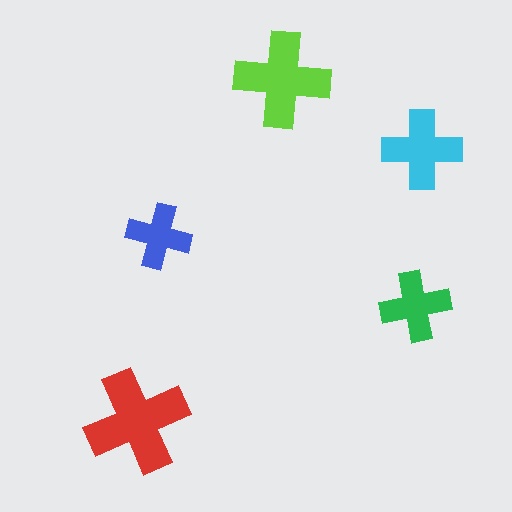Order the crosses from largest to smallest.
the red one, the lime one, the cyan one, the green one, the blue one.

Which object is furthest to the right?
The cyan cross is rightmost.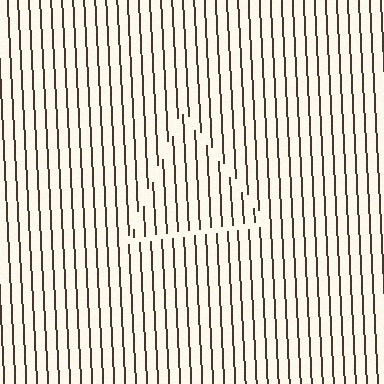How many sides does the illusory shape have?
3 sides — the line-ends trace a triangle.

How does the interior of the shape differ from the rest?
The interior of the shape contains the same grating, shifted by half a period — the contour is defined by the phase discontinuity where line-ends from the inner and outer gratings abut.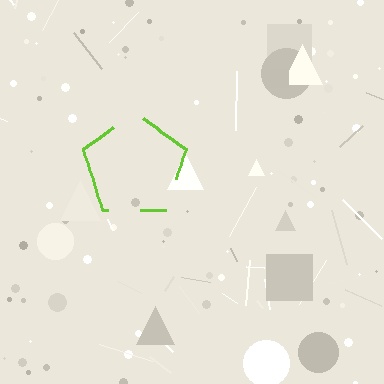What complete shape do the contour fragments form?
The contour fragments form a pentagon.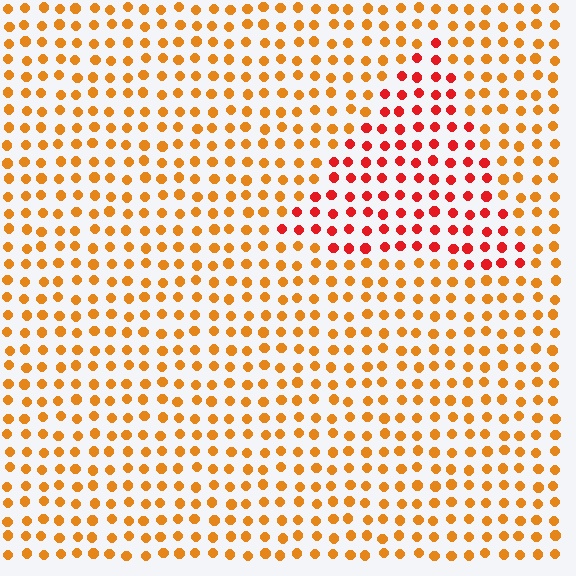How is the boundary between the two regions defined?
The boundary is defined purely by a slight shift in hue (about 34 degrees). Spacing, size, and orientation are identical on both sides.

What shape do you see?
I see a triangle.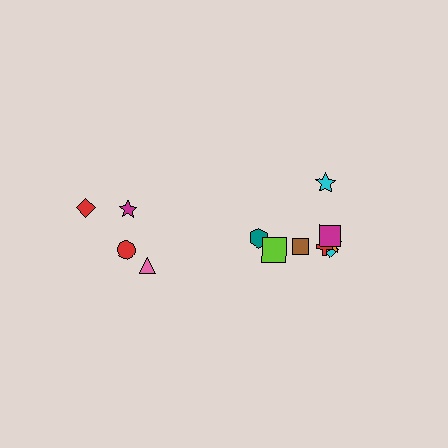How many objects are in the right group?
There are 8 objects.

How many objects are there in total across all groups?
There are 12 objects.